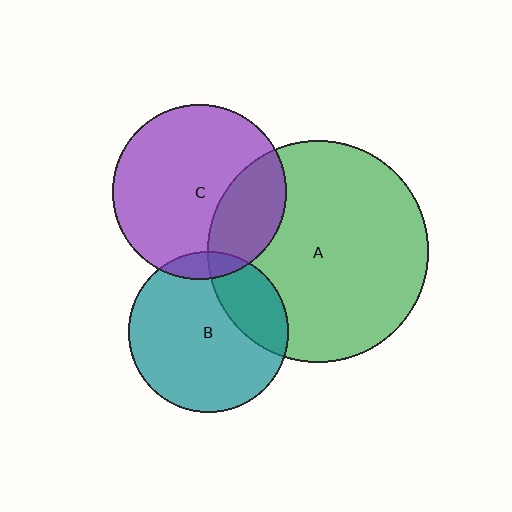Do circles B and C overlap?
Yes.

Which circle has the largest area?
Circle A (green).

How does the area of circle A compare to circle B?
Approximately 1.9 times.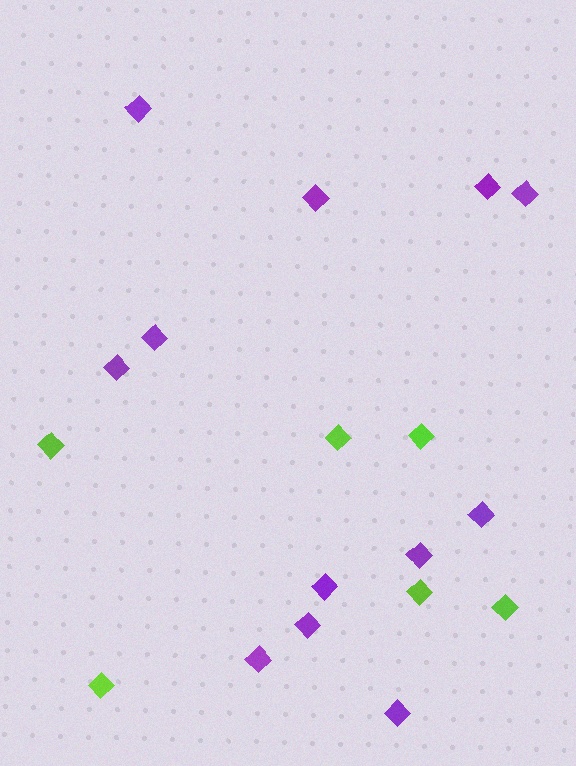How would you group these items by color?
There are 2 groups: one group of purple diamonds (12) and one group of lime diamonds (6).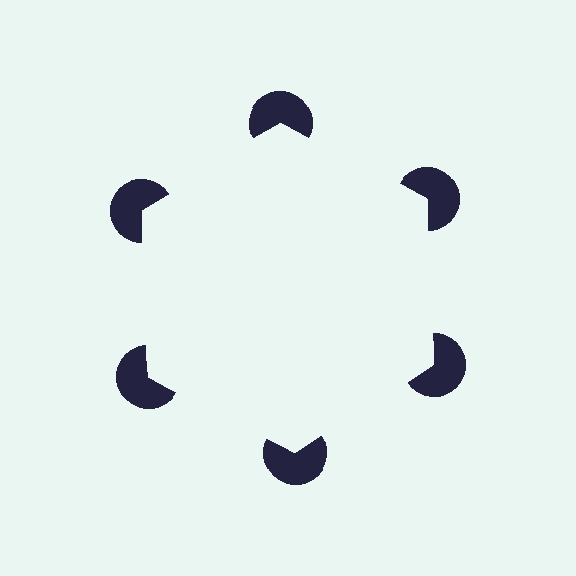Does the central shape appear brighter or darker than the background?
It typically appears slightly brighter than the background, even though no actual brightness change is drawn.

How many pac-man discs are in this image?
There are 6 — one at each vertex of the illusory hexagon.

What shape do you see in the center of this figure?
An illusory hexagon — its edges are inferred from the aligned wedge cuts in the pac-man discs, not physically drawn.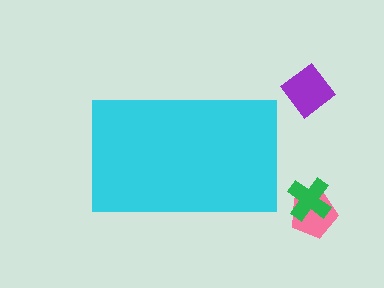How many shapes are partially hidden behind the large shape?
0 shapes are partially hidden.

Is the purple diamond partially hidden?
No, the purple diamond is fully visible.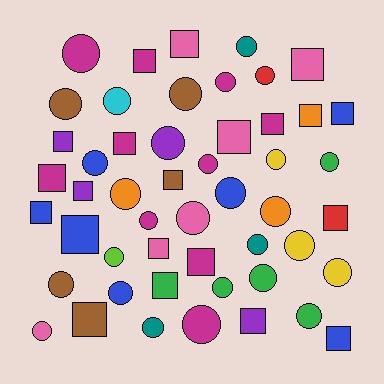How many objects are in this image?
There are 50 objects.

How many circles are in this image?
There are 29 circles.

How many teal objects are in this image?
There are 3 teal objects.